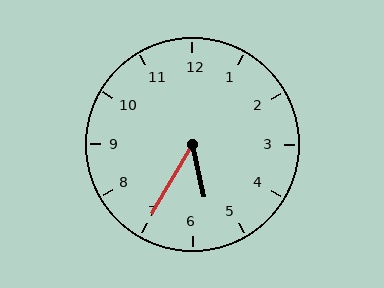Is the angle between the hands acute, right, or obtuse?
It is acute.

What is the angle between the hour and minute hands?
Approximately 42 degrees.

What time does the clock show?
5:35.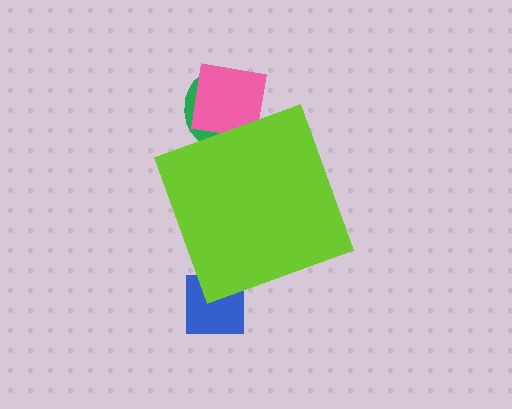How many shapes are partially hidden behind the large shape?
3 shapes are partially hidden.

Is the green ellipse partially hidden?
Yes, the green ellipse is partially hidden behind the lime diamond.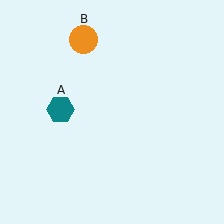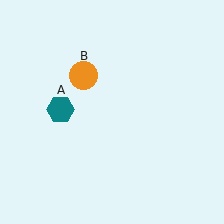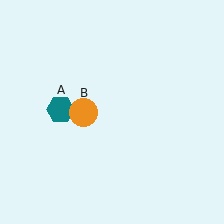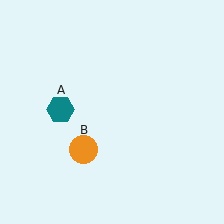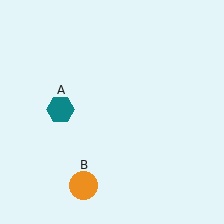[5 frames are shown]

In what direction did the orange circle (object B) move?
The orange circle (object B) moved down.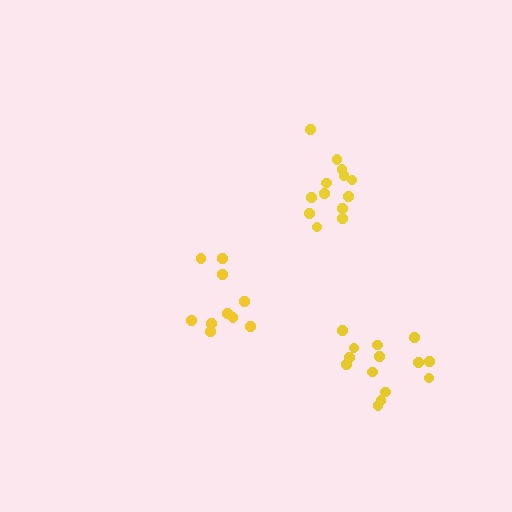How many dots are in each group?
Group 1: 10 dots, Group 2: 13 dots, Group 3: 14 dots (37 total).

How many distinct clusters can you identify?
There are 3 distinct clusters.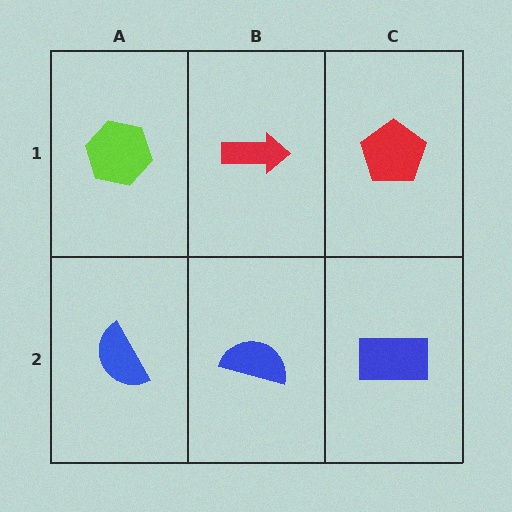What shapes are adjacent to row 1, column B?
A blue semicircle (row 2, column B), a lime hexagon (row 1, column A), a red pentagon (row 1, column C).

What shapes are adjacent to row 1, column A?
A blue semicircle (row 2, column A), a red arrow (row 1, column B).